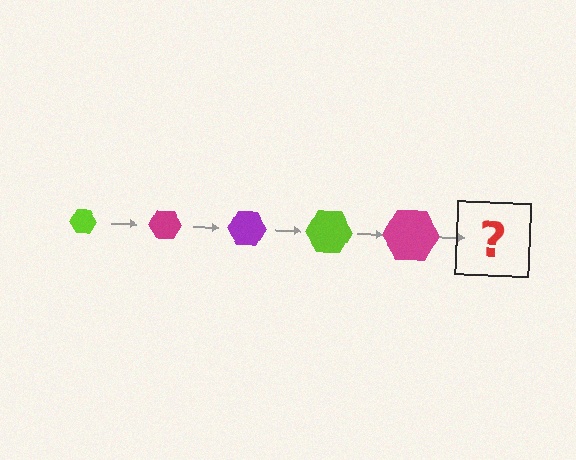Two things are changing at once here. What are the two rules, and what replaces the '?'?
The two rules are that the hexagon grows larger each step and the color cycles through lime, magenta, and purple. The '?' should be a purple hexagon, larger than the previous one.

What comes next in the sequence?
The next element should be a purple hexagon, larger than the previous one.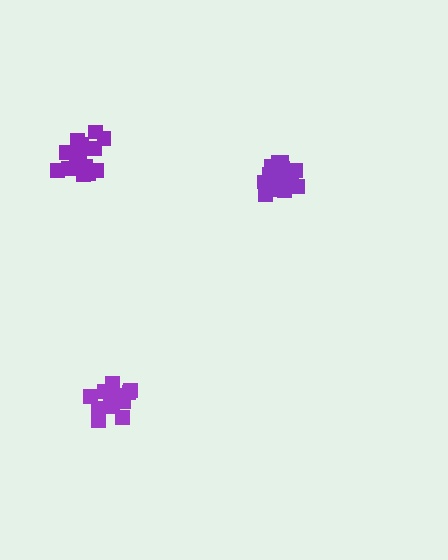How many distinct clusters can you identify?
There are 3 distinct clusters.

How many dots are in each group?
Group 1: 14 dots, Group 2: 16 dots, Group 3: 13 dots (43 total).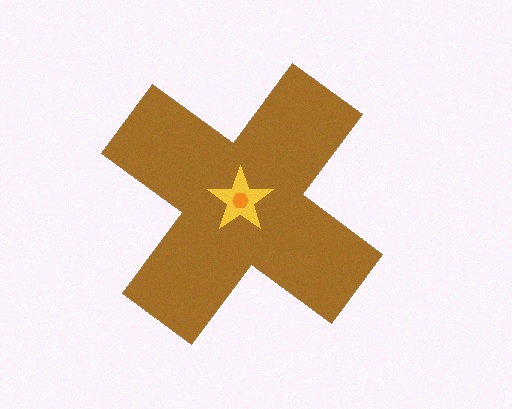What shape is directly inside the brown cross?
The yellow star.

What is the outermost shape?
The brown cross.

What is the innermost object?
The orange hexagon.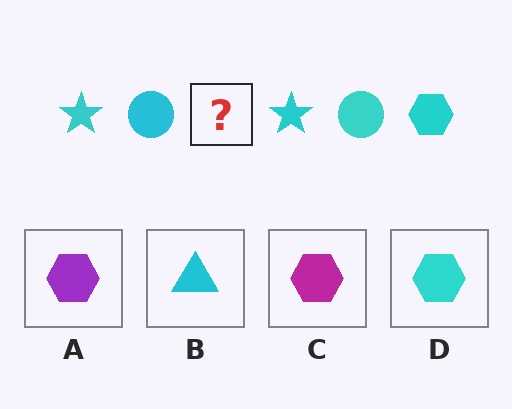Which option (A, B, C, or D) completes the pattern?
D.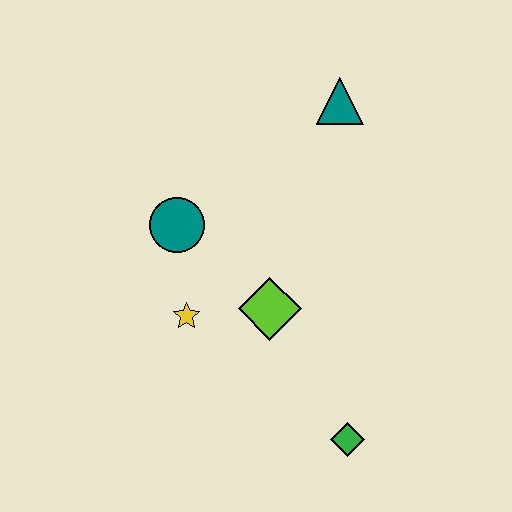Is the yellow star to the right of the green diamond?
No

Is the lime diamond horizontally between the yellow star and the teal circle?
No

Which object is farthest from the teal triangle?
The green diamond is farthest from the teal triangle.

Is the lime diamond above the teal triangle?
No